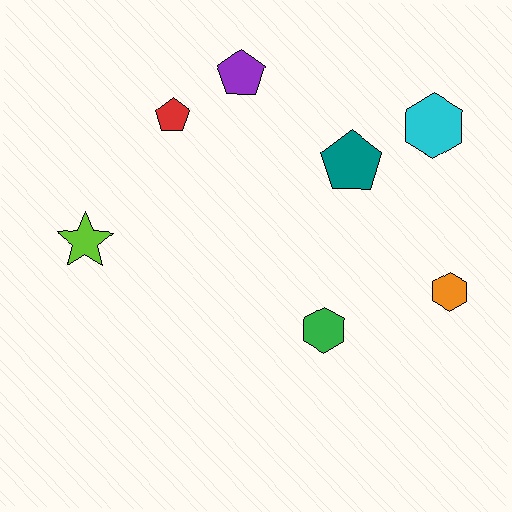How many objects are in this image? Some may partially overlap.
There are 7 objects.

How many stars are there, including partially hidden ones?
There is 1 star.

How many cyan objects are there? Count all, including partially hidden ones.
There is 1 cyan object.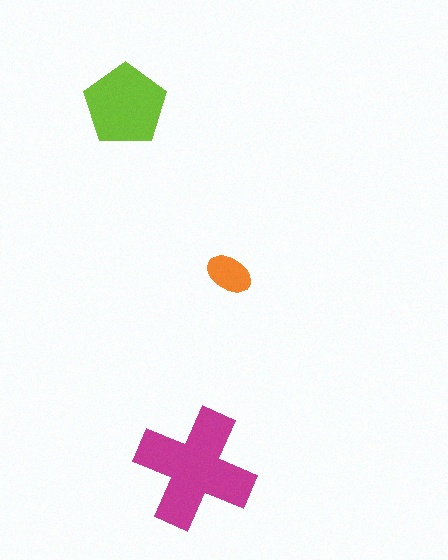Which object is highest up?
The lime pentagon is topmost.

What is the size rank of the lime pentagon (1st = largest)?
2nd.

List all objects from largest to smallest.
The magenta cross, the lime pentagon, the orange ellipse.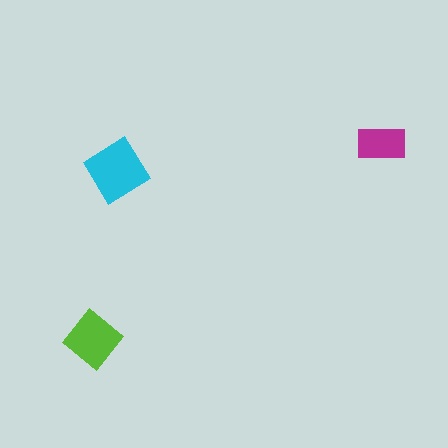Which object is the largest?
The cyan diamond.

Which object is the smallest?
The magenta rectangle.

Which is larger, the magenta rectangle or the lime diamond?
The lime diamond.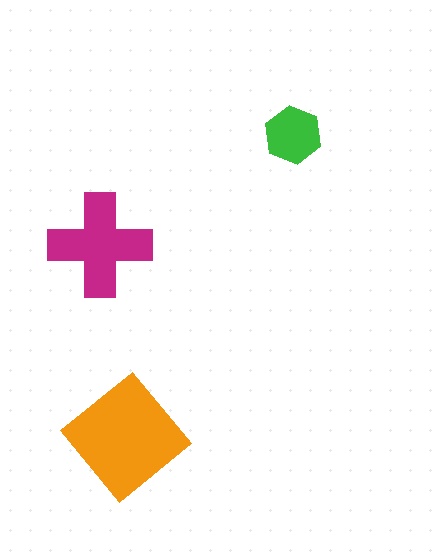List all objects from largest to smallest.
The orange diamond, the magenta cross, the green hexagon.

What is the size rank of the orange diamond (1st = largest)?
1st.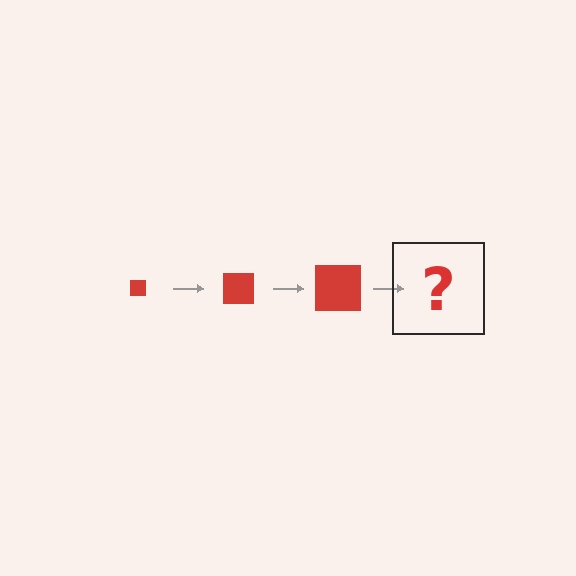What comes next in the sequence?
The next element should be a red square, larger than the previous one.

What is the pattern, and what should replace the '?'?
The pattern is that the square gets progressively larger each step. The '?' should be a red square, larger than the previous one.